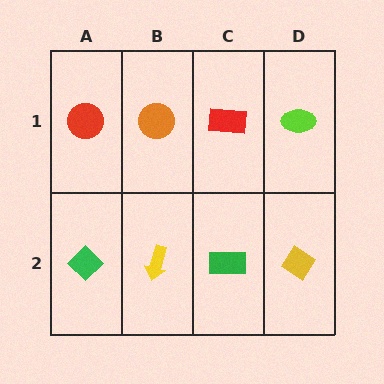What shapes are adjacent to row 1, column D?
A yellow diamond (row 2, column D), a red rectangle (row 1, column C).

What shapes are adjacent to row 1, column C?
A green rectangle (row 2, column C), an orange circle (row 1, column B), a lime ellipse (row 1, column D).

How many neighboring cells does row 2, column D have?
2.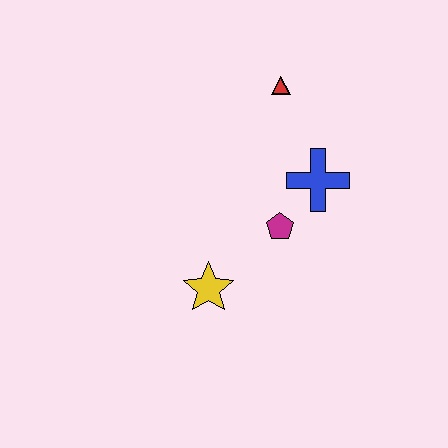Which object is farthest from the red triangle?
The yellow star is farthest from the red triangle.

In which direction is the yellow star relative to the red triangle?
The yellow star is below the red triangle.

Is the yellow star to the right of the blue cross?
No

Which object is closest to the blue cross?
The magenta pentagon is closest to the blue cross.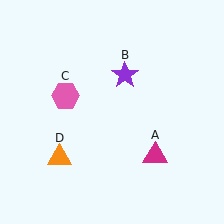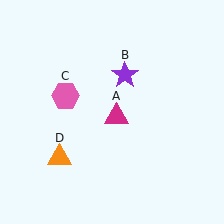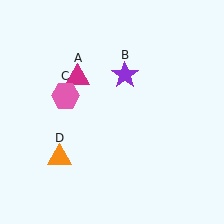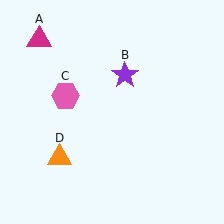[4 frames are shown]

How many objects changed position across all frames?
1 object changed position: magenta triangle (object A).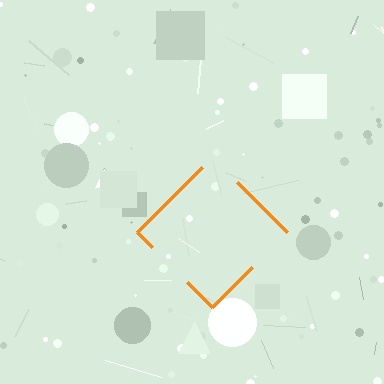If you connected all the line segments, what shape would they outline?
They would outline a diamond.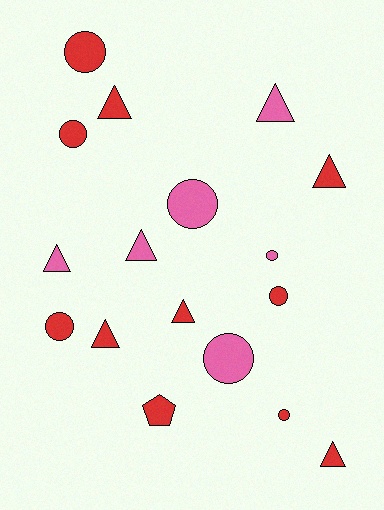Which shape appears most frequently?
Circle, with 8 objects.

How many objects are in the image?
There are 17 objects.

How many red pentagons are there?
There is 1 red pentagon.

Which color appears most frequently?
Red, with 11 objects.